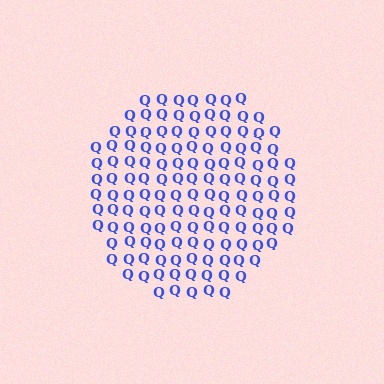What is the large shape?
The large shape is a circle.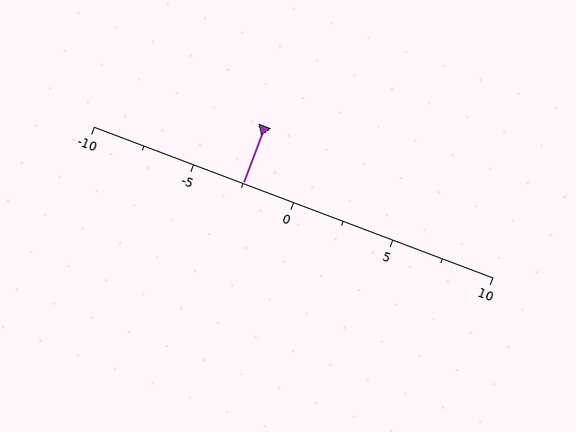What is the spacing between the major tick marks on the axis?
The major ticks are spaced 5 apart.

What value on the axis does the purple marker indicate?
The marker indicates approximately -2.5.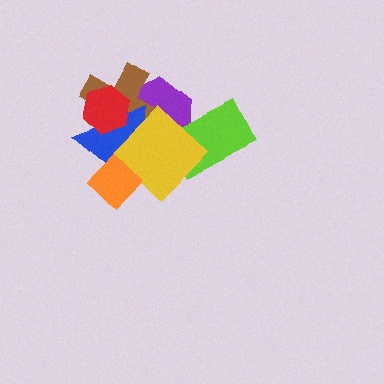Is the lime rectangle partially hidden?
Yes, it is partially covered by another shape.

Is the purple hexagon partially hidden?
Yes, it is partially covered by another shape.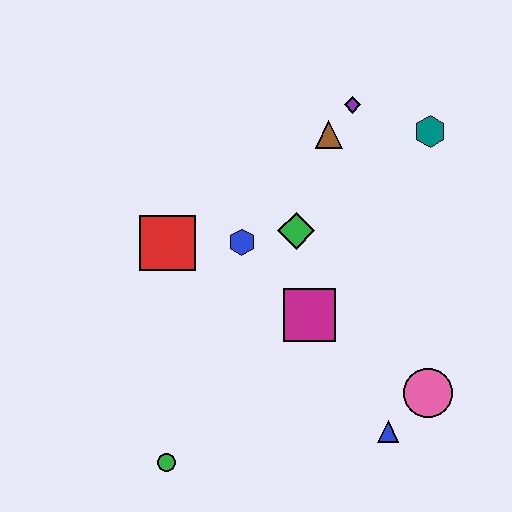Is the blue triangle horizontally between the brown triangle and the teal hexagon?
Yes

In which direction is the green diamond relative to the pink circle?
The green diamond is above the pink circle.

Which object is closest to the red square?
The blue hexagon is closest to the red square.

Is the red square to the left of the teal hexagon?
Yes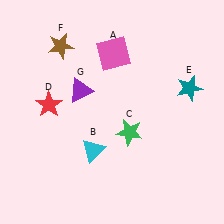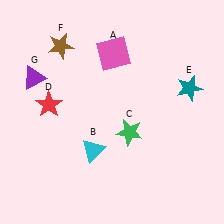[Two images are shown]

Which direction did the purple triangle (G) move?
The purple triangle (G) moved left.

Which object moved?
The purple triangle (G) moved left.